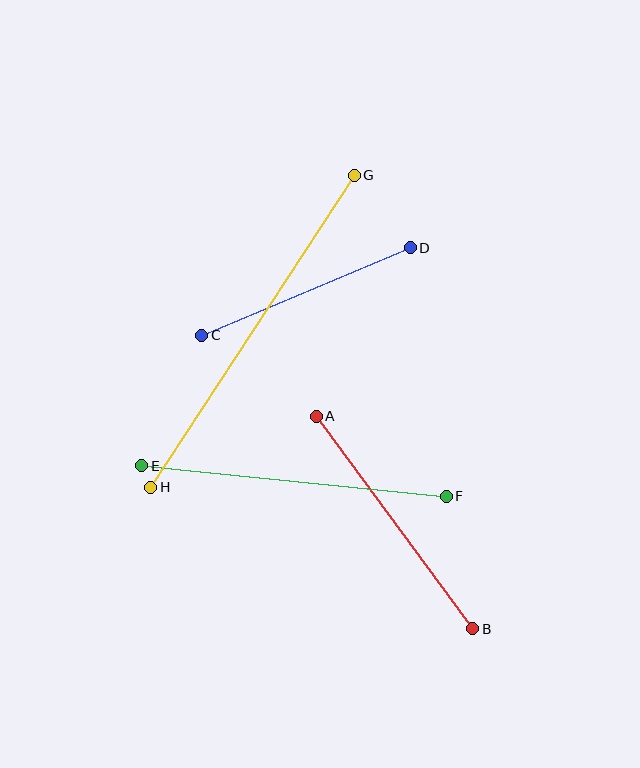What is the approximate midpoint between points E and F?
The midpoint is at approximately (294, 481) pixels.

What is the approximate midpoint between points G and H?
The midpoint is at approximately (252, 331) pixels.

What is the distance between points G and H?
The distance is approximately 373 pixels.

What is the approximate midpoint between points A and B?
The midpoint is at approximately (394, 522) pixels.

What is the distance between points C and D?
The distance is approximately 226 pixels.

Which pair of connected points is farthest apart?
Points G and H are farthest apart.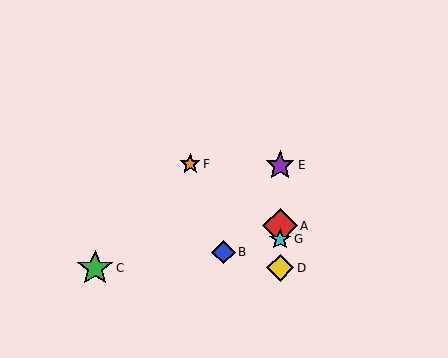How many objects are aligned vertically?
4 objects (A, D, E, G) are aligned vertically.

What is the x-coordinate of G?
Object G is at x≈280.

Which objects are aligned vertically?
Objects A, D, E, G are aligned vertically.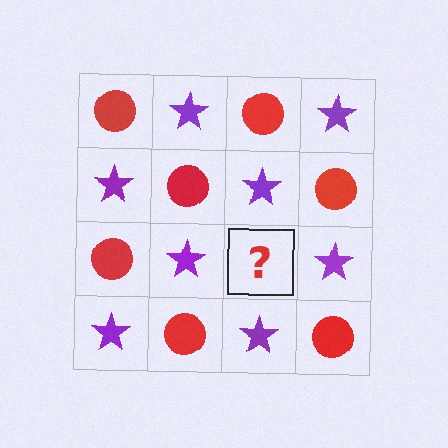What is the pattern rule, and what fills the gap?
The rule is that it alternates red circle and purple star in a checkerboard pattern. The gap should be filled with a red circle.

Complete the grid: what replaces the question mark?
The question mark should be replaced with a red circle.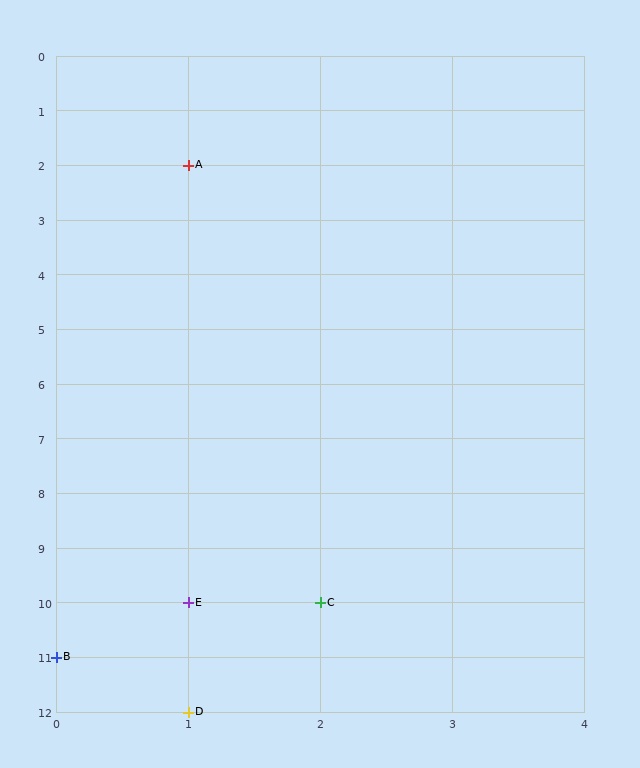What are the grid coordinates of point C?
Point C is at grid coordinates (2, 10).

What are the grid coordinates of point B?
Point B is at grid coordinates (0, 11).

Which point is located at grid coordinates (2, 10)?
Point C is at (2, 10).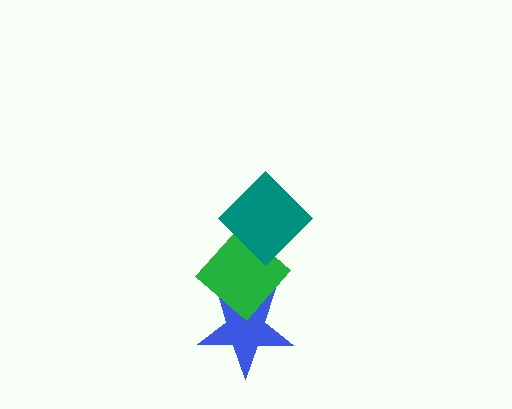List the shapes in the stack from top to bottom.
From top to bottom: the teal diamond, the green diamond, the blue star.